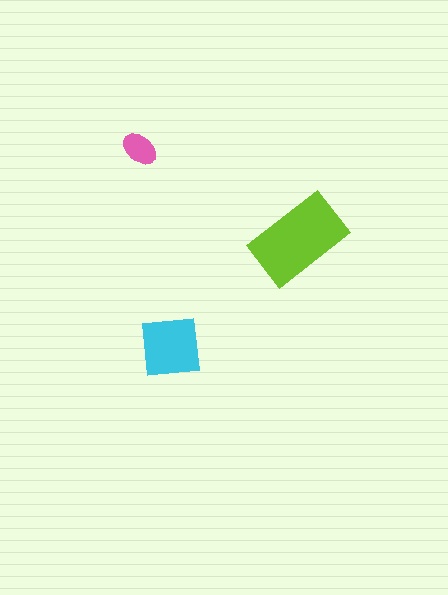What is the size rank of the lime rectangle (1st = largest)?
1st.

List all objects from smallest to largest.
The pink ellipse, the cyan square, the lime rectangle.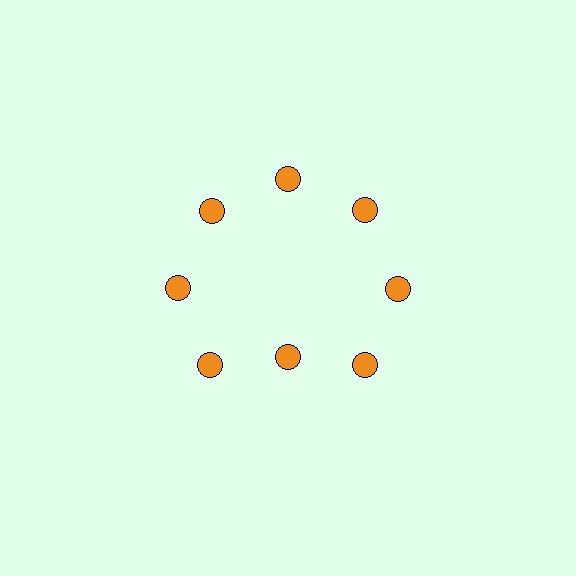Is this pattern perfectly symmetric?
No. The 8 orange circles are arranged in a ring, but one element near the 6 o'clock position is pulled inward toward the center, breaking the 8-fold rotational symmetry.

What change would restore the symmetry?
The symmetry would be restored by moving it outward, back onto the ring so that all 8 circles sit at equal angles and equal distance from the center.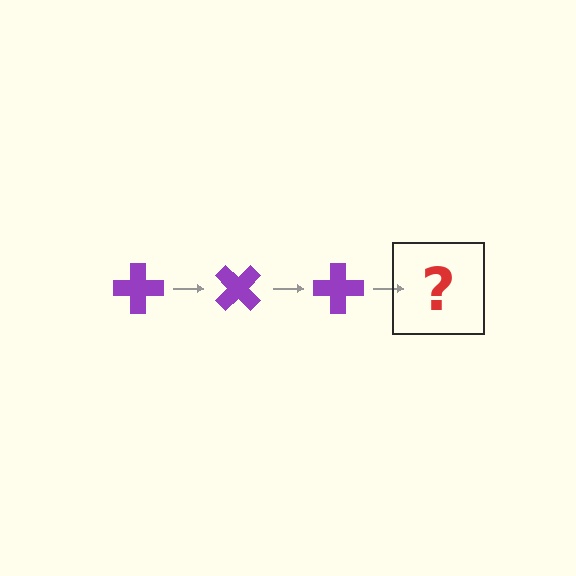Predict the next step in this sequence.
The next step is a purple cross rotated 135 degrees.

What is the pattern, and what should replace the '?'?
The pattern is that the cross rotates 45 degrees each step. The '?' should be a purple cross rotated 135 degrees.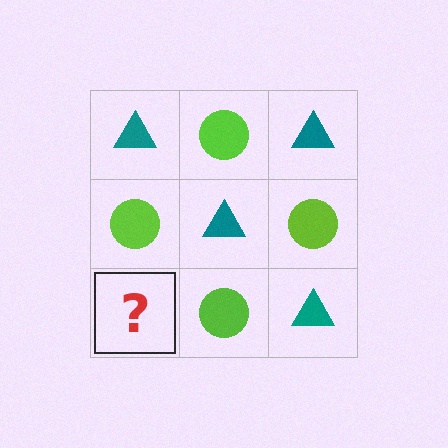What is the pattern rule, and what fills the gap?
The rule is that it alternates teal triangle and lime circle in a checkerboard pattern. The gap should be filled with a teal triangle.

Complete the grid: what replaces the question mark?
The question mark should be replaced with a teal triangle.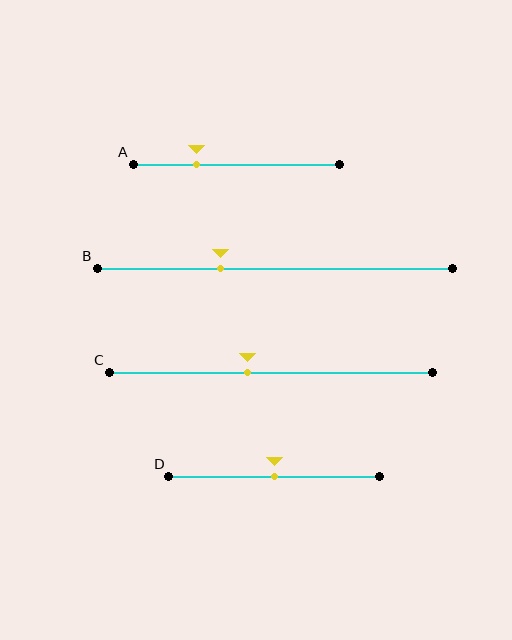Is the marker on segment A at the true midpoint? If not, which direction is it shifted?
No, the marker on segment A is shifted to the left by about 19% of the segment length.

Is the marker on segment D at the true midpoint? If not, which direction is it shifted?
Yes, the marker on segment D is at the true midpoint.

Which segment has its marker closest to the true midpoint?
Segment D has its marker closest to the true midpoint.